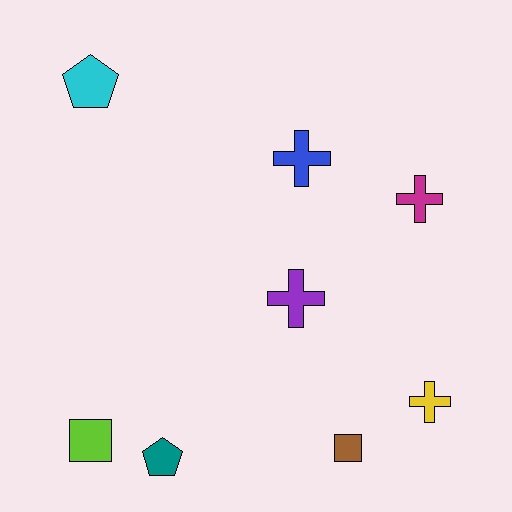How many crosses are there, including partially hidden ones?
There are 4 crosses.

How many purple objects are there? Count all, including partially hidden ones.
There is 1 purple object.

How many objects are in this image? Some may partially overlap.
There are 8 objects.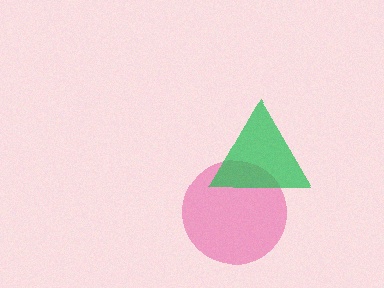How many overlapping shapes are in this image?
There are 2 overlapping shapes in the image.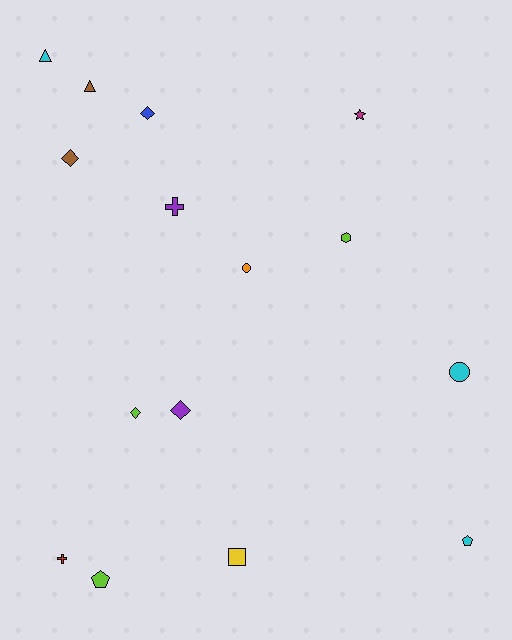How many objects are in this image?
There are 15 objects.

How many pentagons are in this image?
There are 2 pentagons.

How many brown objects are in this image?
There are 2 brown objects.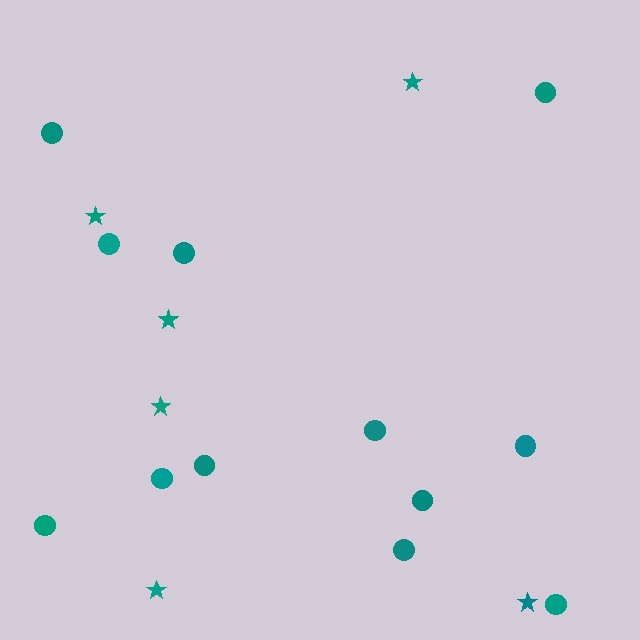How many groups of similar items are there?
There are 2 groups: one group of circles (12) and one group of stars (6).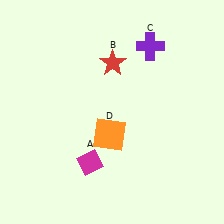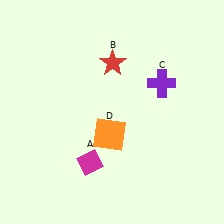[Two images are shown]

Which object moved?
The purple cross (C) moved down.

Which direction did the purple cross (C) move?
The purple cross (C) moved down.